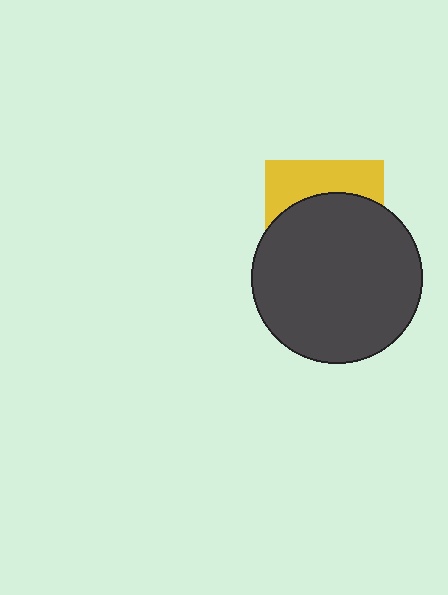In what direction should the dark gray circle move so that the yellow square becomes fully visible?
The dark gray circle should move down. That is the shortest direction to clear the overlap and leave the yellow square fully visible.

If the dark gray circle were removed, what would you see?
You would see the complete yellow square.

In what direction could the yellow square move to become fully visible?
The yellow square could move up. That would shift it out from behind the dark gray circle entirely.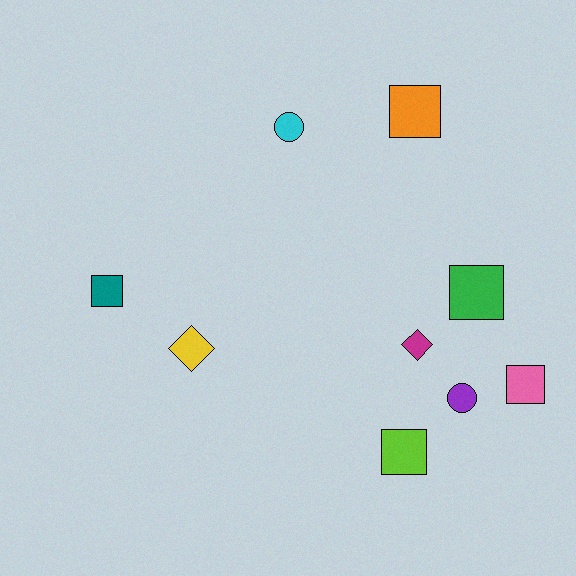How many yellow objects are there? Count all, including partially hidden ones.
There is 1 yellow object.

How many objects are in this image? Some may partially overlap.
There are 9 objects.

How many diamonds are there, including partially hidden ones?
There are 2 diamonds.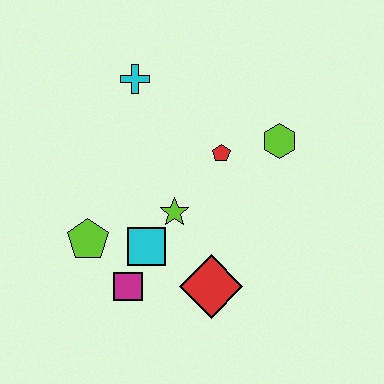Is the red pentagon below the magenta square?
No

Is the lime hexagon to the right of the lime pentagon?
Yes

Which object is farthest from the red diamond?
The cyan cross is farthest from the red diamond.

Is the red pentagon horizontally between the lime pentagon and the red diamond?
No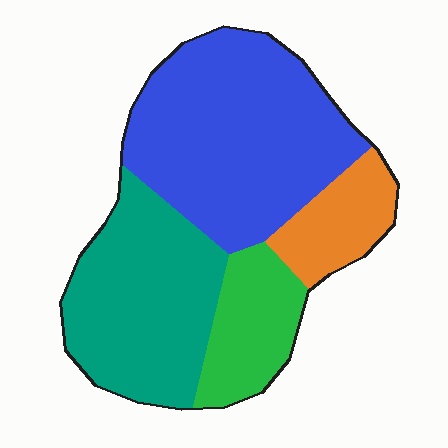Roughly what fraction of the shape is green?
Green takes up about one eighth (1/8) of the shape.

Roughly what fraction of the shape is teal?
Teal covers 32% of the shape.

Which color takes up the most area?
Blue, at roughly 40%.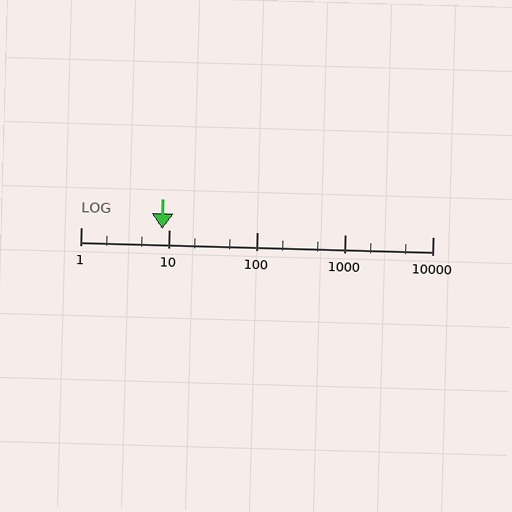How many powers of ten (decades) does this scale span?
The scale spans 4 decades, from 1 to 10000.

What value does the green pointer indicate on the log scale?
The pointer indicates approximately 8.5.